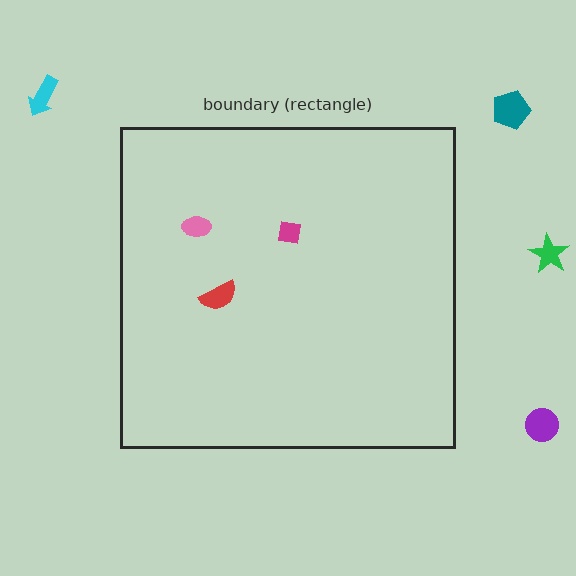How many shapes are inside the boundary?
3 inside, 4 outside.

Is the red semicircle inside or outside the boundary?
Inside.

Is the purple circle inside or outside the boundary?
Outside.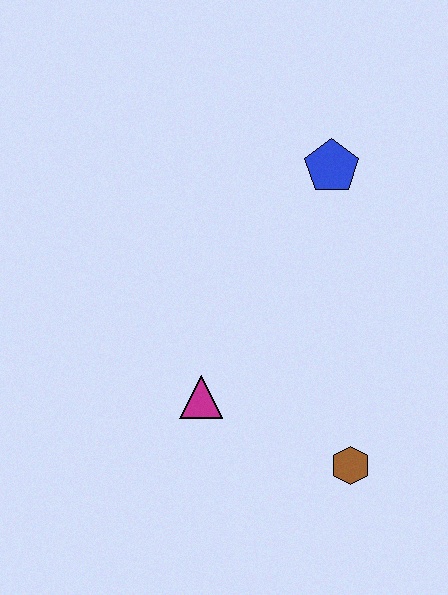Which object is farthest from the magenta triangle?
The blue pentagon is farthest from the magenta triangle.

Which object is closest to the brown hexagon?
The magenta triangle is closest to the brown hexagon.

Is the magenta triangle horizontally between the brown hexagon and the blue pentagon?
No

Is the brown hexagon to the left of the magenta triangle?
No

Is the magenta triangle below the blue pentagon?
Yes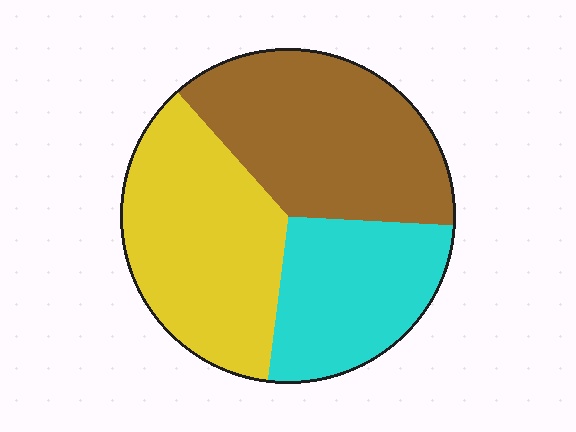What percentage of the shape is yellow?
Yellow takes up between a third and a half of the shape.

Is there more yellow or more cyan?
Yellow.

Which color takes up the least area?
Cyan, at roughly 25%.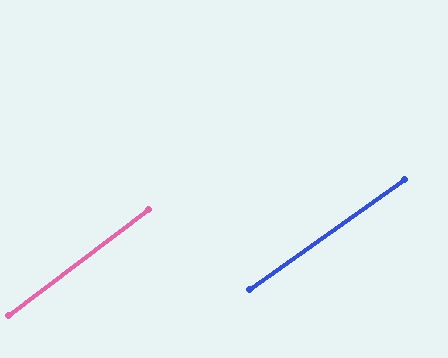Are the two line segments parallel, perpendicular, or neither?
Parallel — their directions differ by only 1.7°.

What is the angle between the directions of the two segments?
Approximately 2 degrees.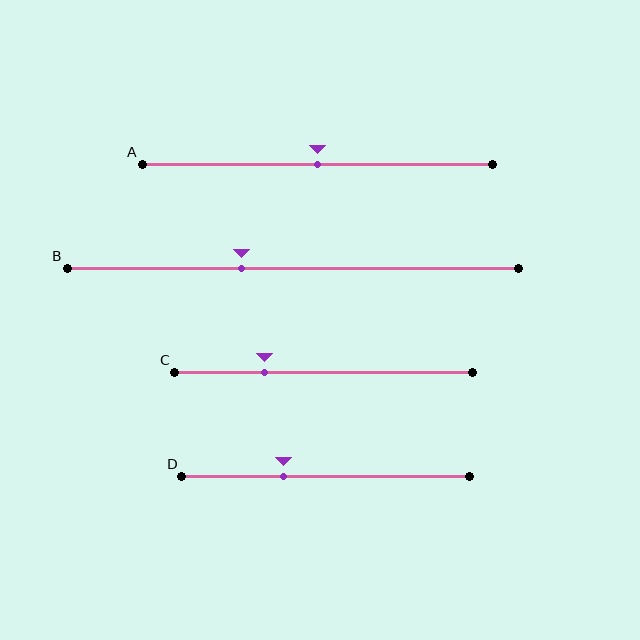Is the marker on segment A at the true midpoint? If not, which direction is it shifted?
Yes, the marker on segment A is at the true midpoint.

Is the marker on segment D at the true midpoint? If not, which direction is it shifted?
No, the marker on segment D is shifted to the left by about 15% of the segment length.